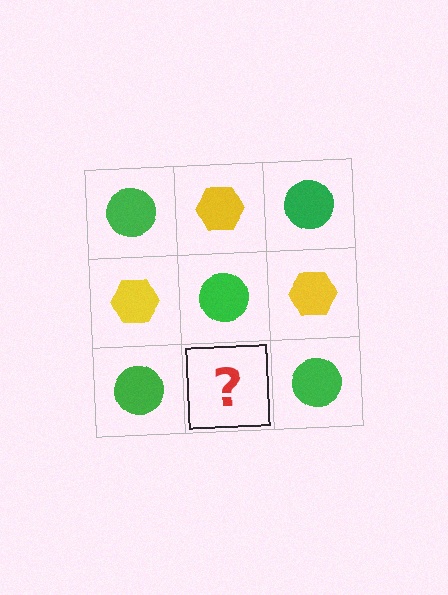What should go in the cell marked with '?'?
The missing cell should contain a yellow hexagon.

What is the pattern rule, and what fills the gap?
The rule is that it alternates green circle and yellow hexagon in a checkerboard pattern. The gap should be filled with a yellow hexagon.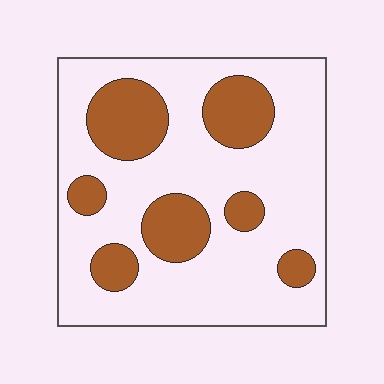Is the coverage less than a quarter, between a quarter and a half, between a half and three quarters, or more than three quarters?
Between a quarter and a half.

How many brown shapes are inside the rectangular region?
7.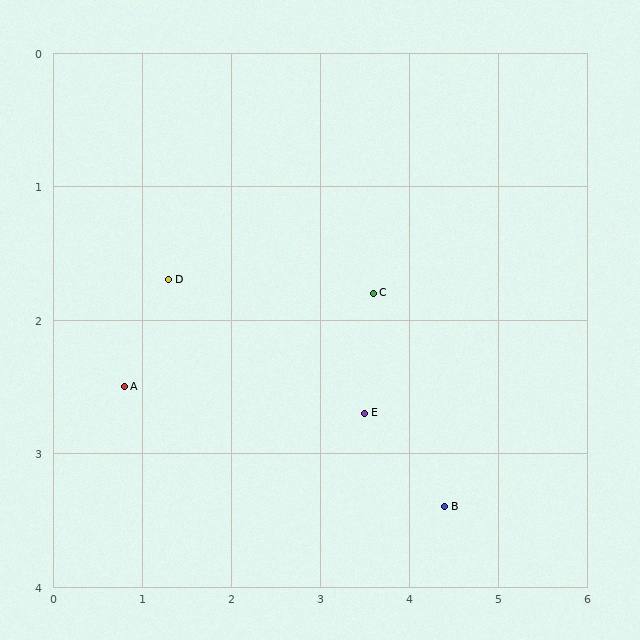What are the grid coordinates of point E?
Point E is at approximately (3.5, 2.7).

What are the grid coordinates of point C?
Point C is at approximately (3.6, 1.8).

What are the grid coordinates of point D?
Point D is at approximately (1.3, 1.7).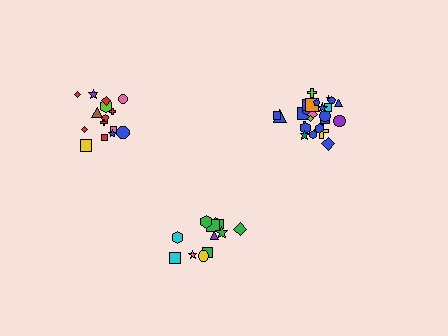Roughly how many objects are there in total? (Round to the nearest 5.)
Roughly 50 objects in total.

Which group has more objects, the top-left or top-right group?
The top-right group.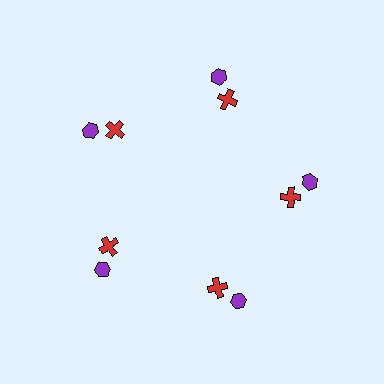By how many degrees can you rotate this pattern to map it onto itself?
The pattern maps onto itself every 72 degrees of rotation.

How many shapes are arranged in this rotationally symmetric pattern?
There are 10 shapes, arranged in 5 groups of 2.